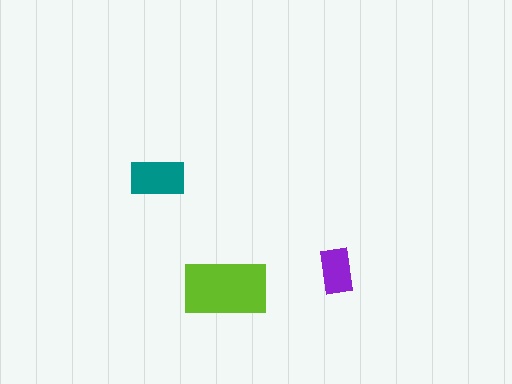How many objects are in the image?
There are 3 objects in the image.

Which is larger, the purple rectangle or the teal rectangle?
The teal one.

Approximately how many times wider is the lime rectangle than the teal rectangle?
About 1.5 times wider.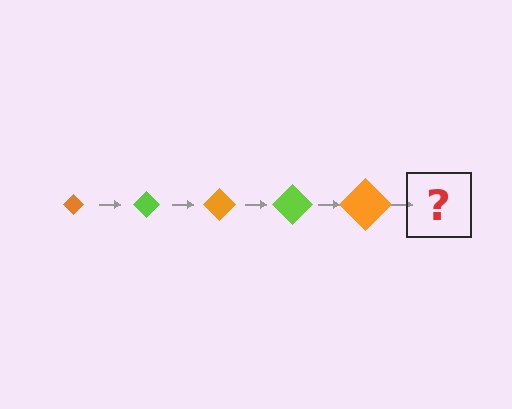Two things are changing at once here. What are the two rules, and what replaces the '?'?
The two rules are that the diamond grows larger each step and the color cycles through orange and lime. The '?' should be a lime diamond, larger than the previous one.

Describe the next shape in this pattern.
It should be a lime diamond, larger than the previous one.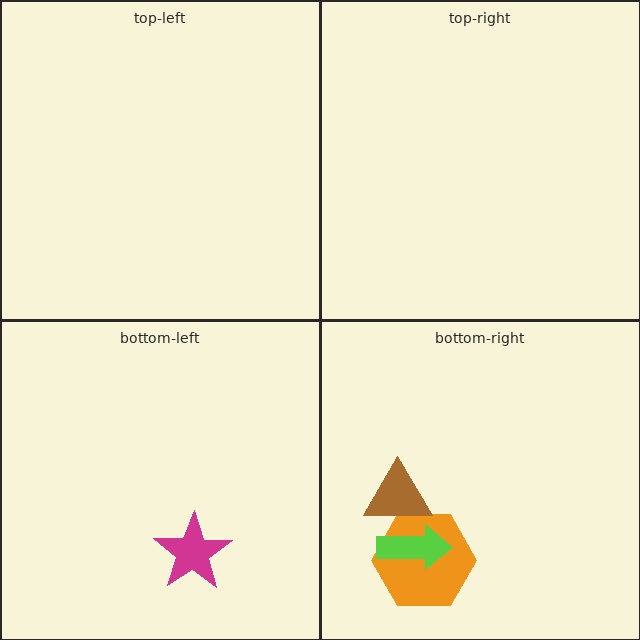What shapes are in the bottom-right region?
The orange hexagon, the brown triangle, the lime arrow.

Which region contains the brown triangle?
The bottom-right region.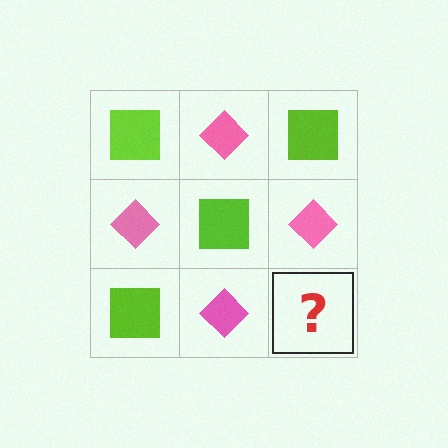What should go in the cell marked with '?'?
The missing cell should contain a lime square.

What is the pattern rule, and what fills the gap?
The rule is that it alternates lime square and pink diamond in a checkerboard pattern. The gap should be filled with a lime square.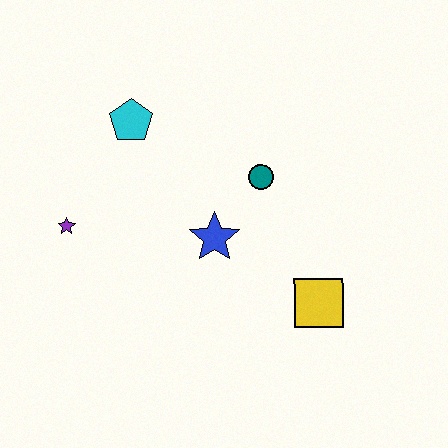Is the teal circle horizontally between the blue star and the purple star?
No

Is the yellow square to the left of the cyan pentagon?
No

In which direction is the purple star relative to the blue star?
The purple star is to the left of the blue star.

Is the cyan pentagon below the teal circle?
No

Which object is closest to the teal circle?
The blue star is closest to the teal circle.